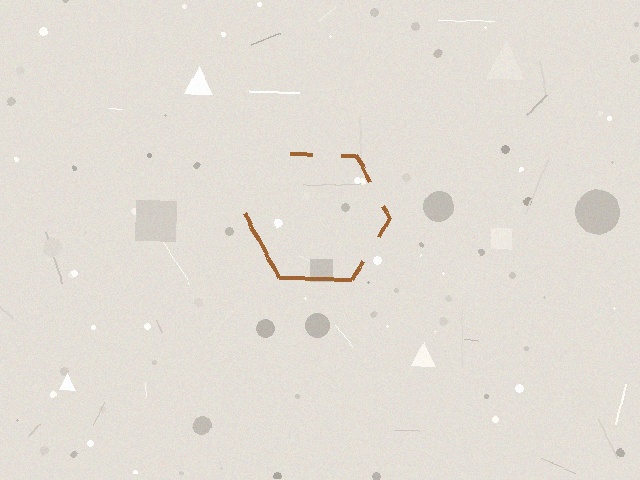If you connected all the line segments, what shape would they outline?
They would outline a hexagon.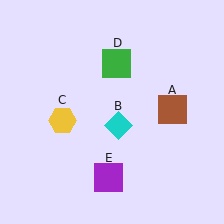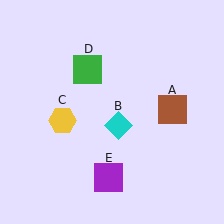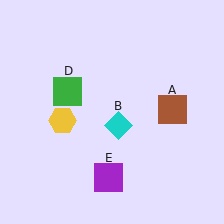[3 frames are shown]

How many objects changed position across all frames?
1 object changed position: green square (object D).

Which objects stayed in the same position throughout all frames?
Brown square (object A) and cyan diamond (object B) and yellow hexagon (object C) and purple square (object E) remained stationary.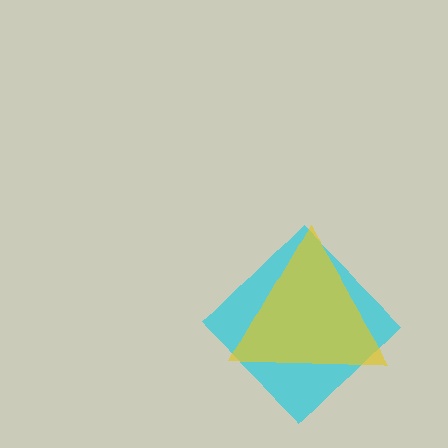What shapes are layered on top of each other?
The layered shapes are: a cyan diamond, a yellow triangle.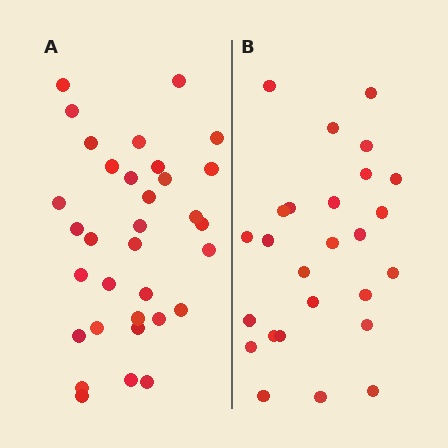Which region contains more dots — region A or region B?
Region A (the left region) has more dots.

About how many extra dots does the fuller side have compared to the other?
Region A has roughly 8 or so more dots than region B.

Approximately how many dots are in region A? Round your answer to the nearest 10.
About 30 dots. (The exact count is 33, which rounds to 30.)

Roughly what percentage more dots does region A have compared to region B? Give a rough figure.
About 25% more.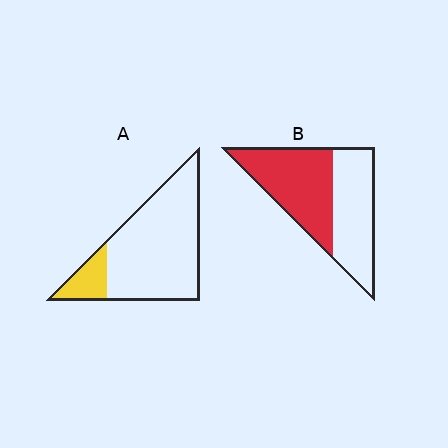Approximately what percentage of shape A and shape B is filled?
A is approximately 15% and B is approximately 55%.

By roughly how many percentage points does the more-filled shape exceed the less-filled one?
By roughly 35 percentage points (B over A).